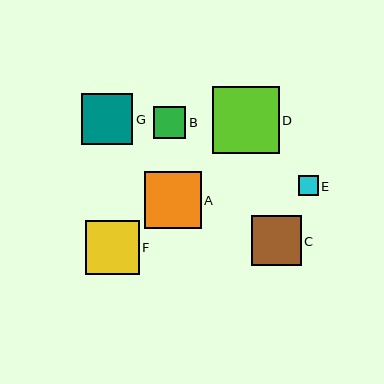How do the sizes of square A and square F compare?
Square A and square F are approximately the same size.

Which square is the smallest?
Square E is the smallest with a size of approximately 20 pixels.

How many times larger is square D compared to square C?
Square D is approximately 1.3 times the size of square C.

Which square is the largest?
Square D is the largest with a size of approximately 67 pixels.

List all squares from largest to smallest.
From largest to smallest: D, A, F, G, C, B, E.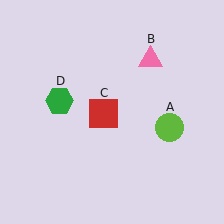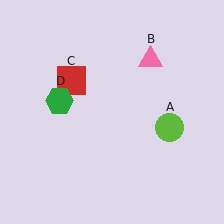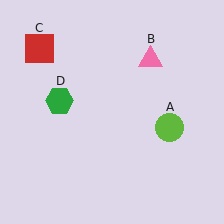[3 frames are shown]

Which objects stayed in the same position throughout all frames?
Lime circle (object A) and pink triangle (object B) and green hexagon (object D) remained stationary.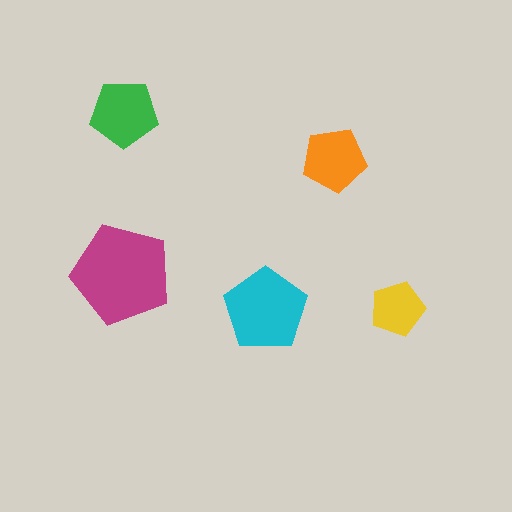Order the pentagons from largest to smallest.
the magenta one, the cyan one, the green one, the orange one, the yellow one.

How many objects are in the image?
There are 5 objects in the image.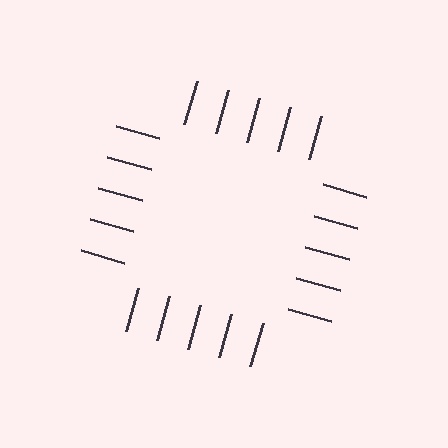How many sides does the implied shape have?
4 sides — the line-ends trace a square.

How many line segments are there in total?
20 — 5 along each of the 4 edges.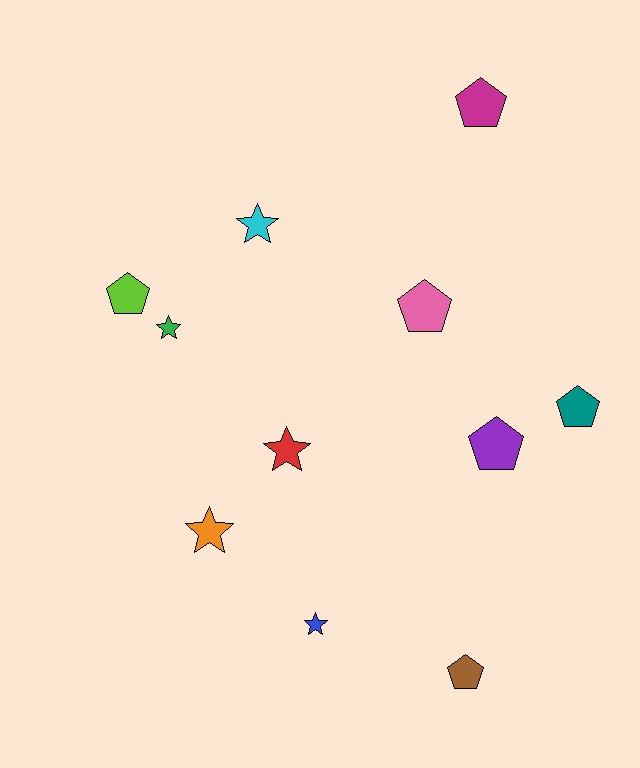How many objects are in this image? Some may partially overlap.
There are 11 objects.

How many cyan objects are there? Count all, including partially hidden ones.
There is 1 cyan object.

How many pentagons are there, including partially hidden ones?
There are 6 pentagons.